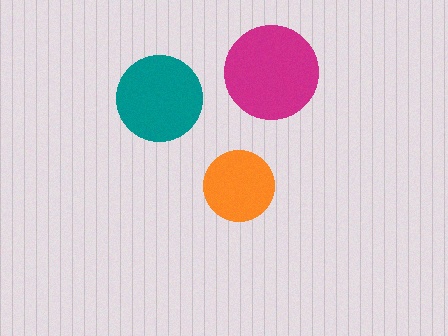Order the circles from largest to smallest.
the magenta one, the teal one, the orange one.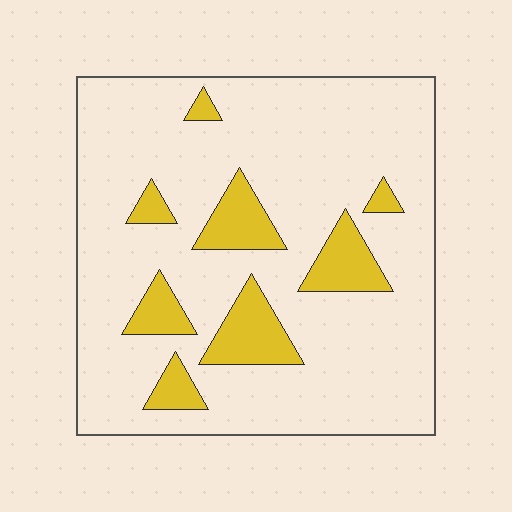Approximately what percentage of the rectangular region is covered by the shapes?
Approximately 15%.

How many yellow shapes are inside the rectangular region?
8.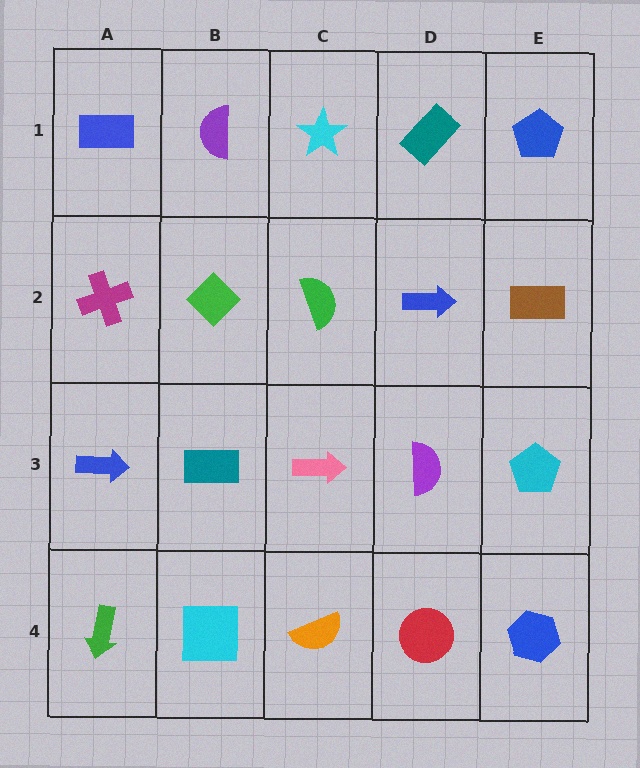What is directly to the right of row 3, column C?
A purple semicircle.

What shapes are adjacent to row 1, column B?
A green diamond (row 2, column B), a blue rectangle (row 1, column A), a cyan star (row 1, column C).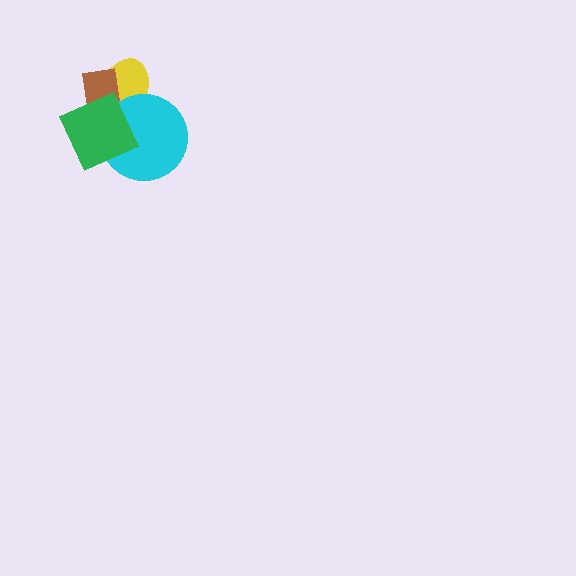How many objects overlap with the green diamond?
3 objects overlap with the green diamond.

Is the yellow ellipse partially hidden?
Yes, it is partially covered by another shape.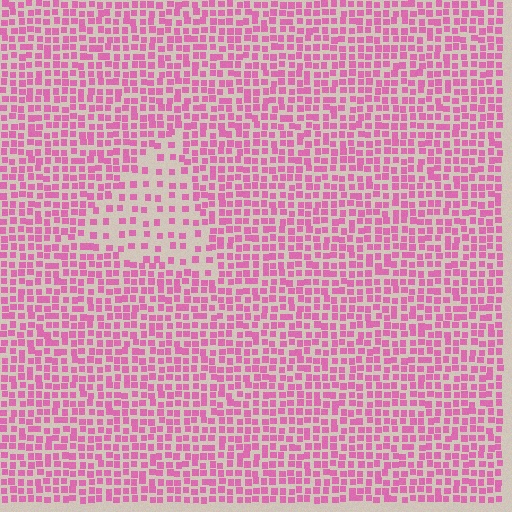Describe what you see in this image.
The image contains small pink elements arranged at two different densities. A triangle-shaped region is visible where the elements are less densely packed than the surrounding area.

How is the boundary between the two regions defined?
The boundary is defined by a change in element density (approximately 2.1x ratio). All elements are the same color, size, and shape.